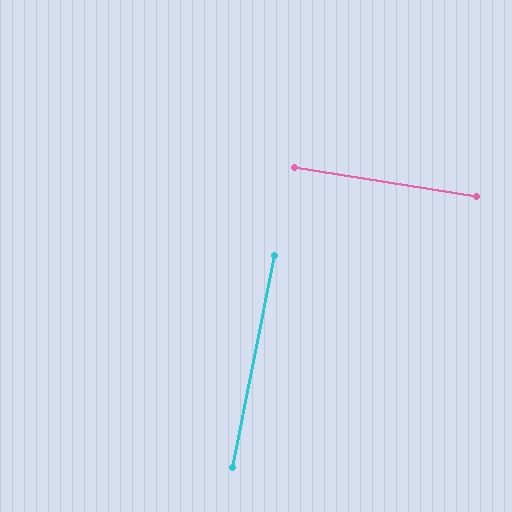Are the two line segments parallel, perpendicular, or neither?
Perpendicular — they meet at approximately 88°.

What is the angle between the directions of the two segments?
Approximately 88 degrees.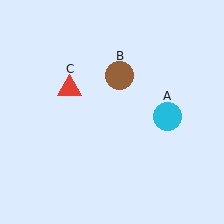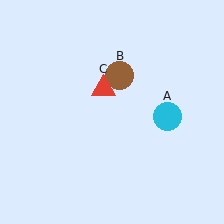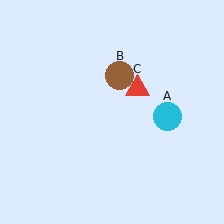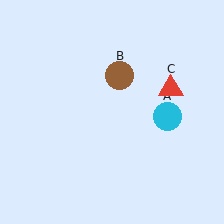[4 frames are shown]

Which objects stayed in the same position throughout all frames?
Cyan circle (object A) and brown circle (object B) remained stationary.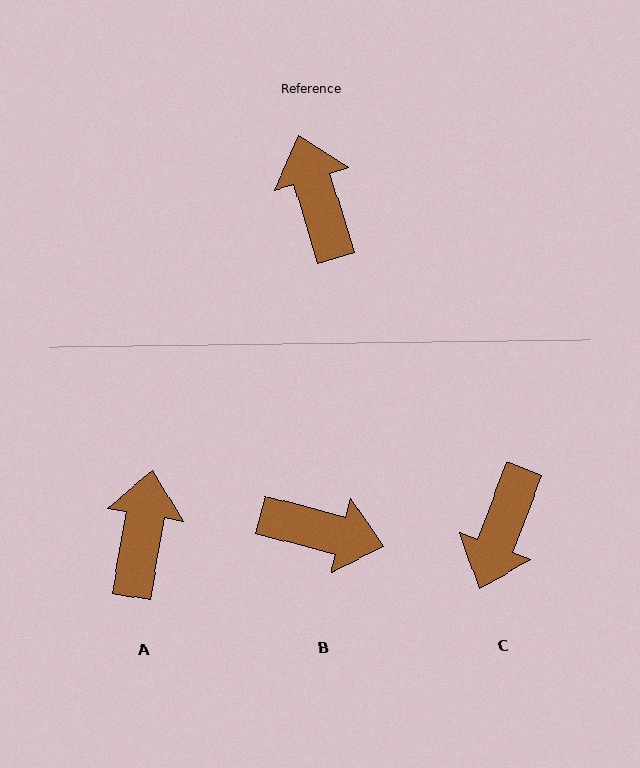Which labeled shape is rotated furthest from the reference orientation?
C, about 142 degrees away.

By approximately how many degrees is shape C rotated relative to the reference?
Approximately 142 degrees counter-clockwise.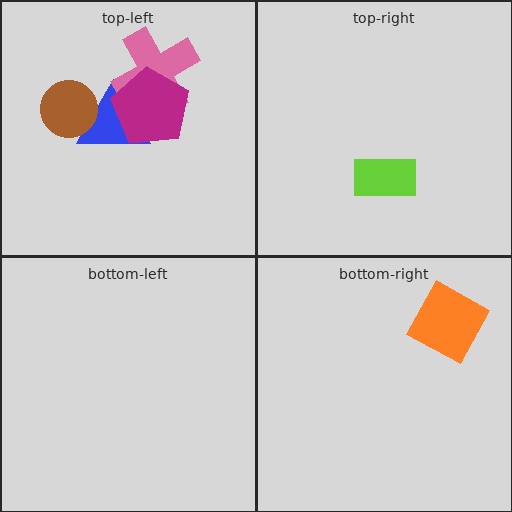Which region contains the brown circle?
The top-left region.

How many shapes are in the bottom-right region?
1.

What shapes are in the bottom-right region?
The orange diamond.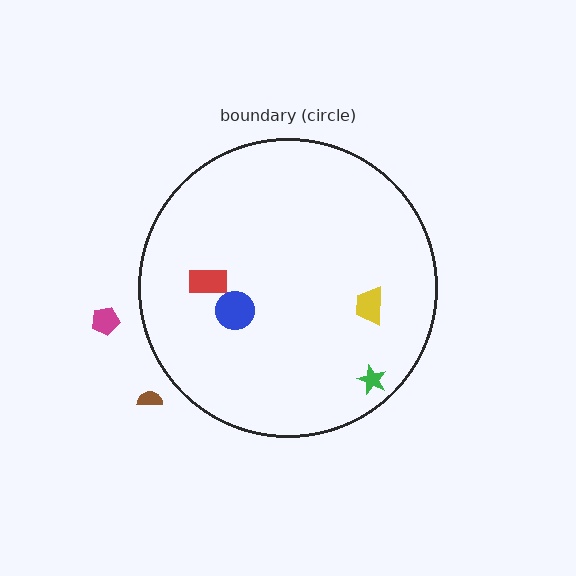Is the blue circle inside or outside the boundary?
Inside.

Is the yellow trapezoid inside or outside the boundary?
Inside.